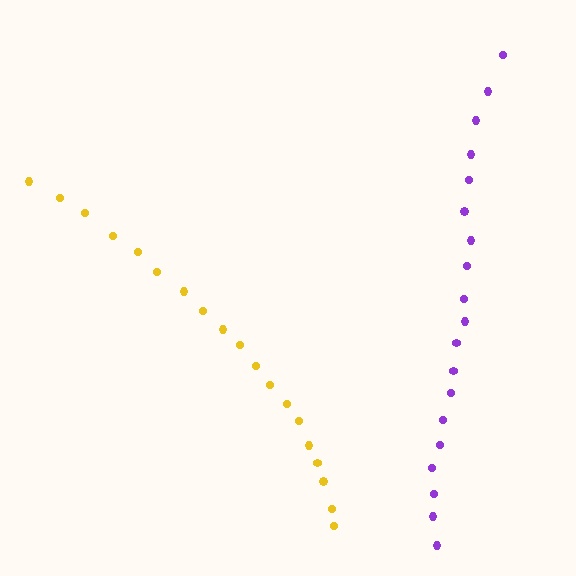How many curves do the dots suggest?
There are 2 distinct paths.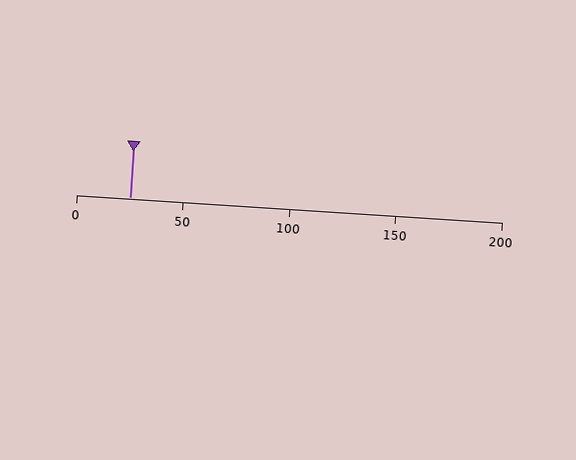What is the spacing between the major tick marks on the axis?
The major ticks are spaced 50 apart.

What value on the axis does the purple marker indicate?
The marker indicates approximately 25.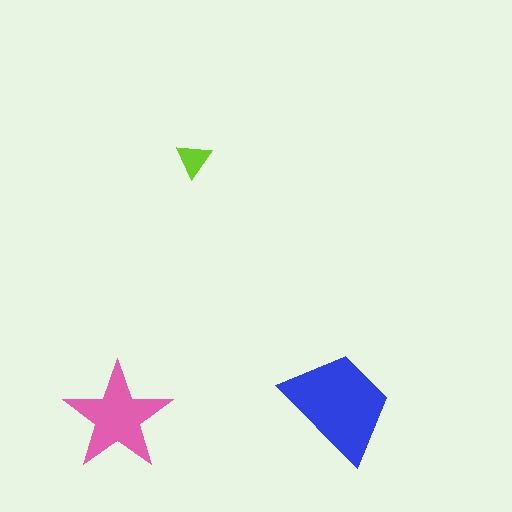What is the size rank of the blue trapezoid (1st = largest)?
1st.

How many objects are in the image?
There are 3 objects in the image.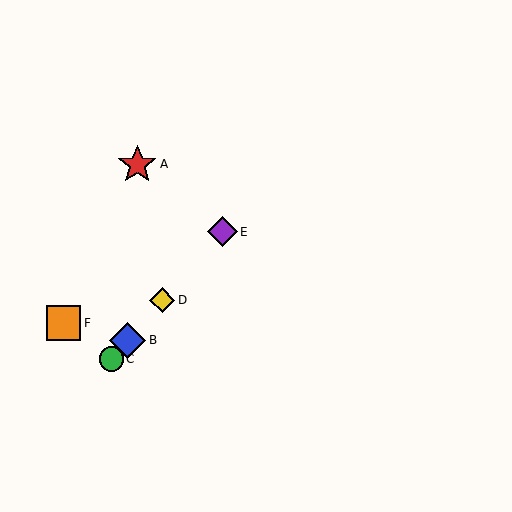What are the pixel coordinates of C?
Object C is at (111, 359).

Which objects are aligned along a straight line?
Objects B, C, D, E are aligned along a straight line.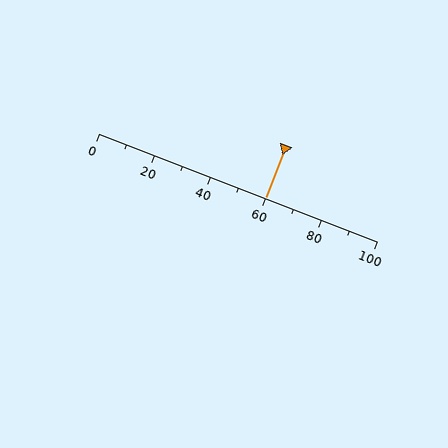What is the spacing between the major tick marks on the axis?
The major ticks are spaced 20 apart.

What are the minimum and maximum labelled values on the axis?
The axis runs from 0 to 100.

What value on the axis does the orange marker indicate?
The marker indicates approximately 60.